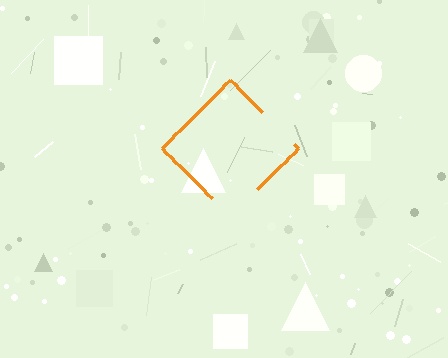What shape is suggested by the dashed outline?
The dashed outline suggests a diamond.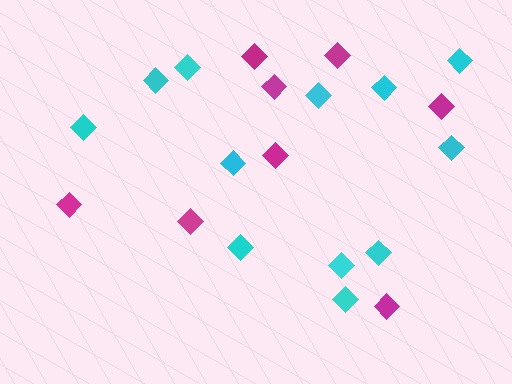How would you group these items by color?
There are 2 groups: one group of cyan diamonds (12) and one group of magenta diamonds (8).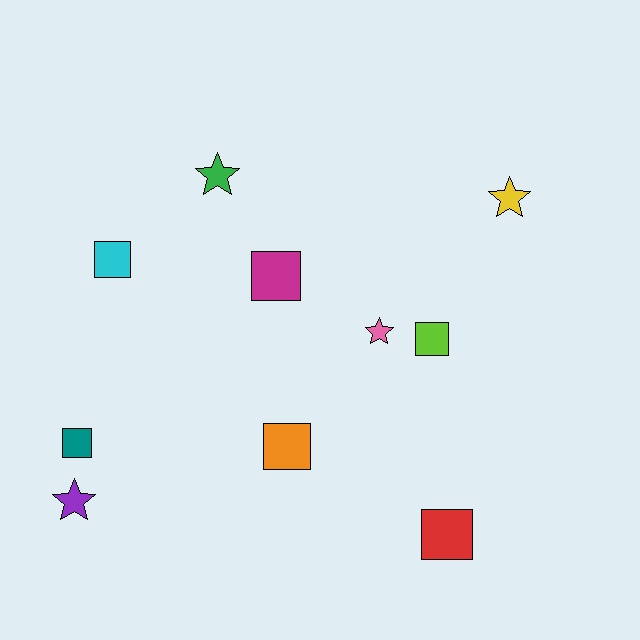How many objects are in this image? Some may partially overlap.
There are 10 objects.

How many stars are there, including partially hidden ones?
There are 4 stars.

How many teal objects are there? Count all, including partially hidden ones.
There is 1 teal object.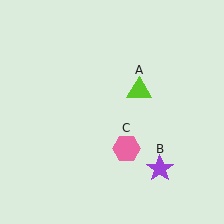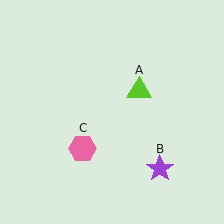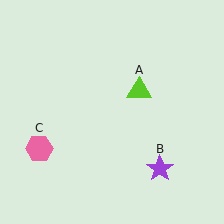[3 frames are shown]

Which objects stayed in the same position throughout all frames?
Lime triangle (object A) and purple star (object B) remained stationary.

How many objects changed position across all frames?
1 object changed position: pink hexagon (object C).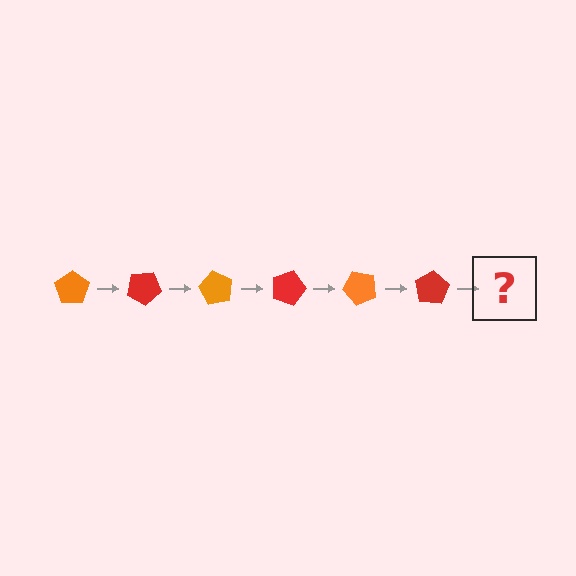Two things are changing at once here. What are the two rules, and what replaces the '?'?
The two rules are that it rotates 30 degrees each step and the color cycles through orange and red. The '?' should be an orange pentagon, rotated 180 degrees from the start.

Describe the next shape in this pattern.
It should be an orange pentagon, rotated 180 degrees from the start.